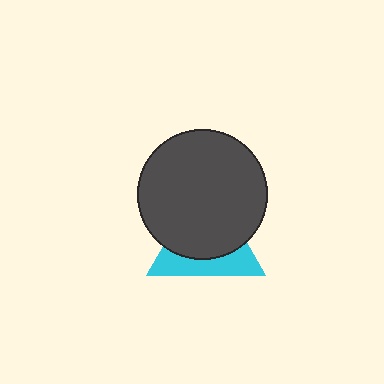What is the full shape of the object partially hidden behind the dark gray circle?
The partially hidden object is a cyan triangle.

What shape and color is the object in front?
The object in front is a dark gray circle.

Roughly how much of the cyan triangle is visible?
A small part of it is visible (roughly 37%).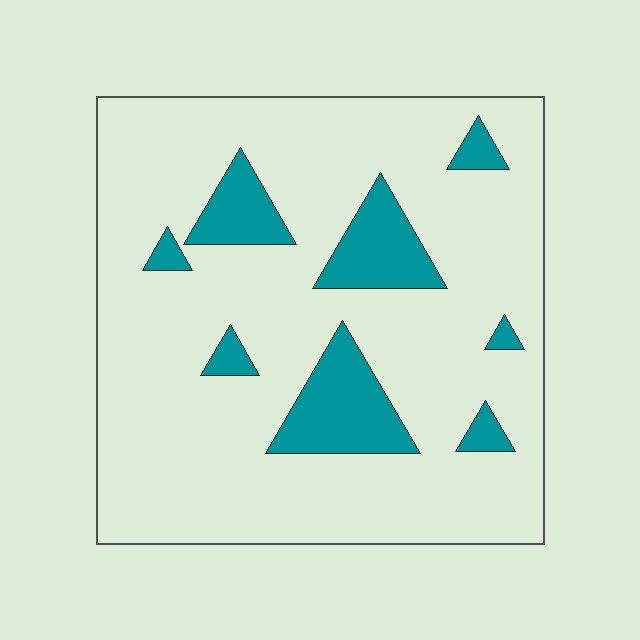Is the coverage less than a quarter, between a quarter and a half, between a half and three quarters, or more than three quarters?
Less than a quarter.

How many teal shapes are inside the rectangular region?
8.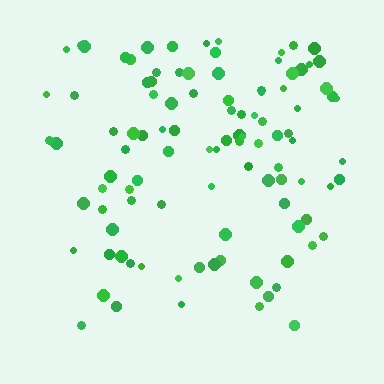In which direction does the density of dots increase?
From bottom to top, with the top side densest.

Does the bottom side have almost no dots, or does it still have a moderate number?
Still a moderate number, just noticeably fewer than the top.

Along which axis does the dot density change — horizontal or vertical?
Vertical.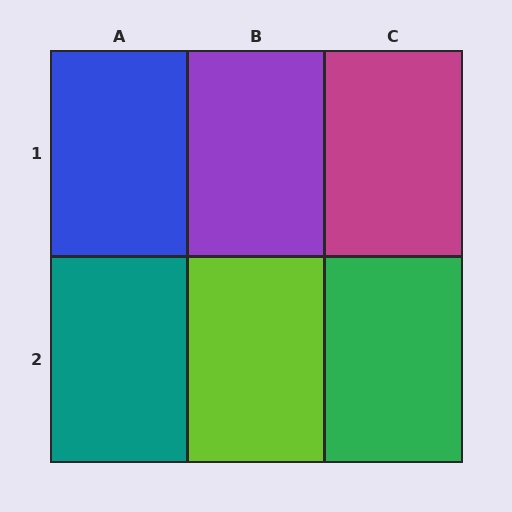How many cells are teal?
1 cell is teal.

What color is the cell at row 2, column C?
Green.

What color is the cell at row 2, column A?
Teal.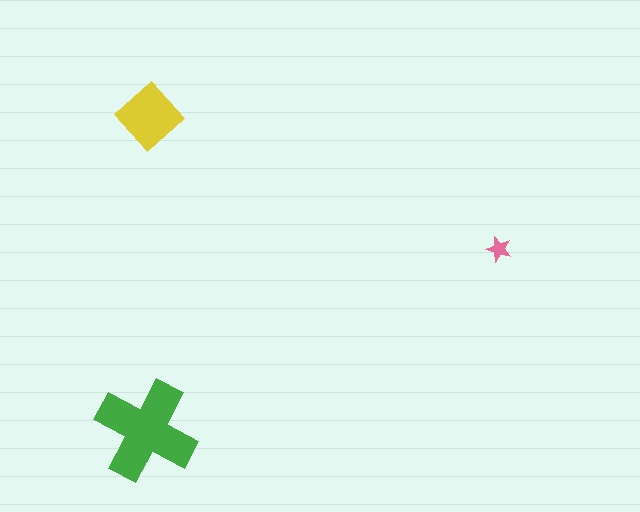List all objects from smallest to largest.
The pink star, the yellow diamond, the green cross.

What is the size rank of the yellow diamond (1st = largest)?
2nd.